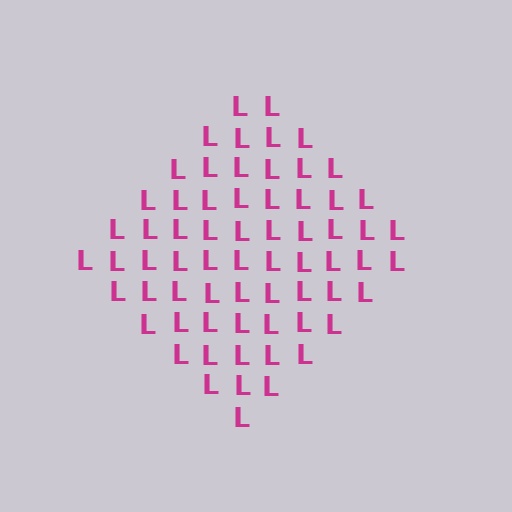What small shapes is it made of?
It is made of small letter L's.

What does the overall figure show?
The overall figure shows a diamond.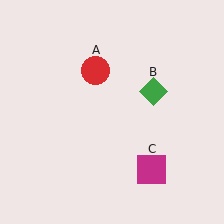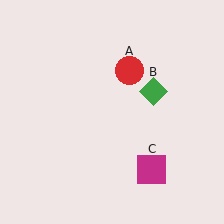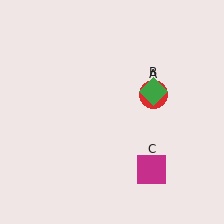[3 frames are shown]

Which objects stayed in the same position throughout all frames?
Green diamond (object B) and magenta square (object C) remained stationary.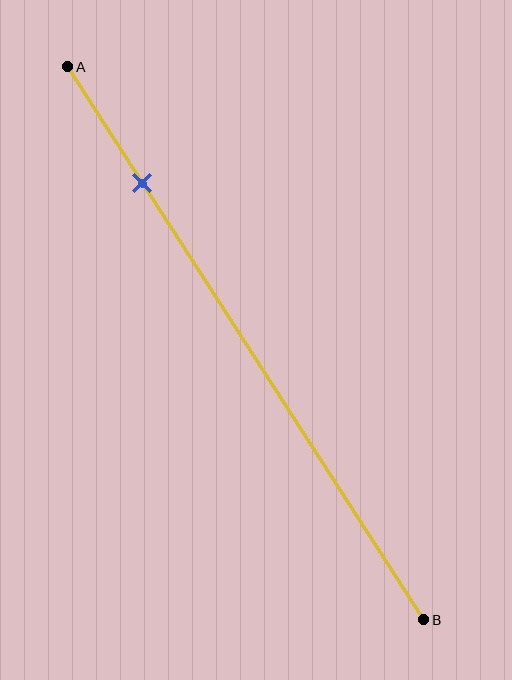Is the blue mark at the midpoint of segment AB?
No, the mark is at about 20% from A, not at the 50% midpoint.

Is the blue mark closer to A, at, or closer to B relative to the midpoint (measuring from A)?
The blue mark is closer to point A than the midpoint of segment AB.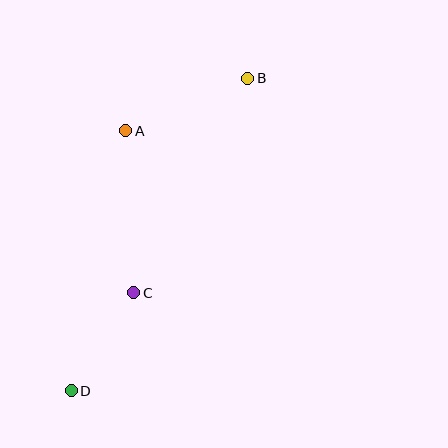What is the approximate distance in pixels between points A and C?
The distance between A and C is approximately 162 pixels.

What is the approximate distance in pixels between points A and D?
The distance between A and D is approximately 265 pixels.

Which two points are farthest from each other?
Points B and D are farthest from each other.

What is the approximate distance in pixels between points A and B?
The distance between A and B is approximately 133 pixels.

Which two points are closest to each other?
Points C and D are closest to each other.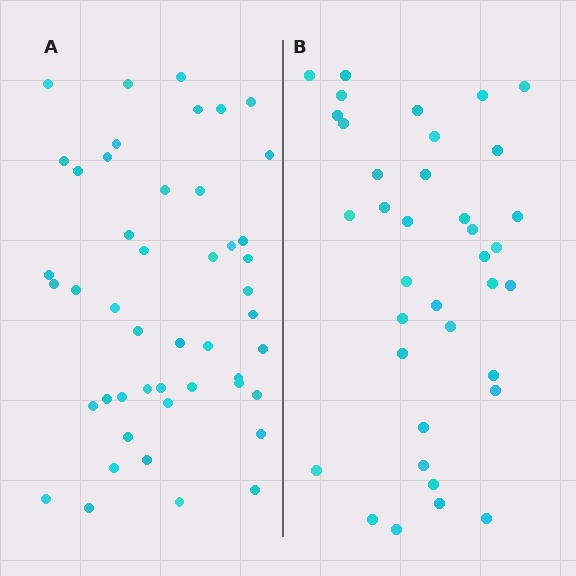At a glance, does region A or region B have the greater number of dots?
Region A (the left region) has more dots.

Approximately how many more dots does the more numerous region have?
Region A has roughly 10 or so more dots than region B.